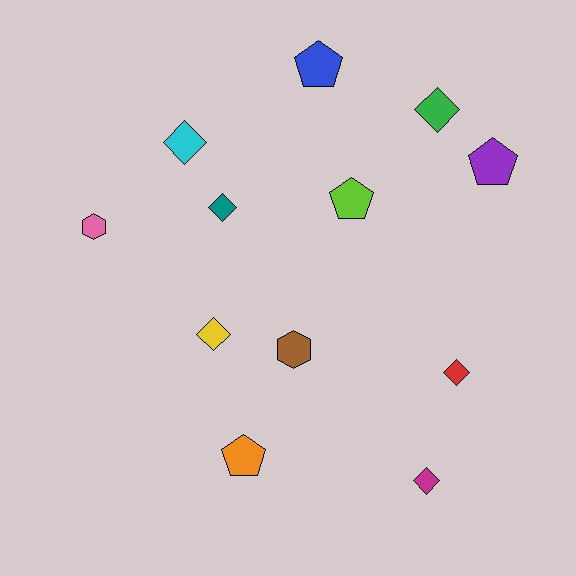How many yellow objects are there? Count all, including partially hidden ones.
There is 1 yellow object.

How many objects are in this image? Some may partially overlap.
There are 12 objects.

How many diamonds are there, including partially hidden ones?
There are 6 diamonds.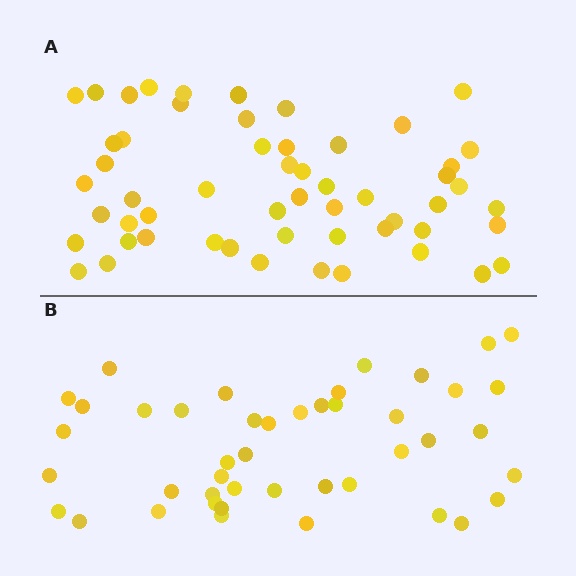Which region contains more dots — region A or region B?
Region A (the top region) has more dots.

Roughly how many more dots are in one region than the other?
Region A has roughly 12 or so more dots than region B.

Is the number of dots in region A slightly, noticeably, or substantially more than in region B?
Region A has noticeably more, but not dramatically so. The ratio is roughly 1.2 to 1.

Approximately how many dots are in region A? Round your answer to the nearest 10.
About 60 dots. (The exact count is 55, which rounds to 60.)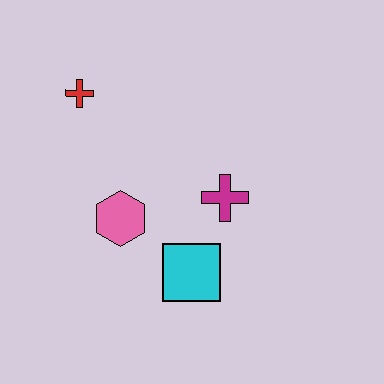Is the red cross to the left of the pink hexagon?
Yes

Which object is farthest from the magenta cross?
The red cross is farthest from the magenta cross.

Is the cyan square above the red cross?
No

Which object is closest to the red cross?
The pink hexagon is closest to the red cross.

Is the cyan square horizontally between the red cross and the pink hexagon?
No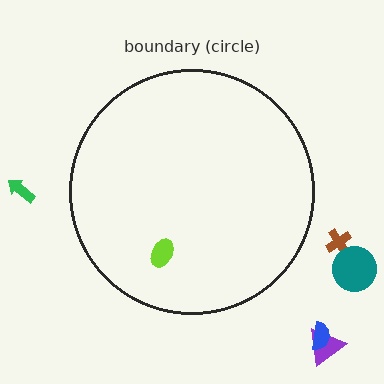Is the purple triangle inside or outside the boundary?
Outside.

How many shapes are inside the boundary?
1 inside, 5 outside.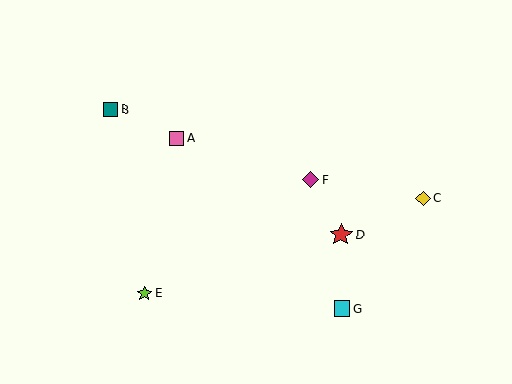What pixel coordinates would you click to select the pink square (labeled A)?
Click at (176, 139) to select the pink square A.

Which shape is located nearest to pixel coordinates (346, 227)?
The red star (labeled D) at (341, 235) is nearest to that location.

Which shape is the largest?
The red star (labeled D) is the largest.